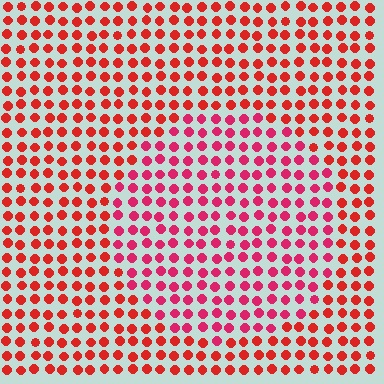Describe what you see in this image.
The image is filled with small red elements in a uniform arrangement. A circle-shaped region is visible where the elements are tinted to a slightly different hue, forming a subtle color boundary.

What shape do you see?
I see a circle.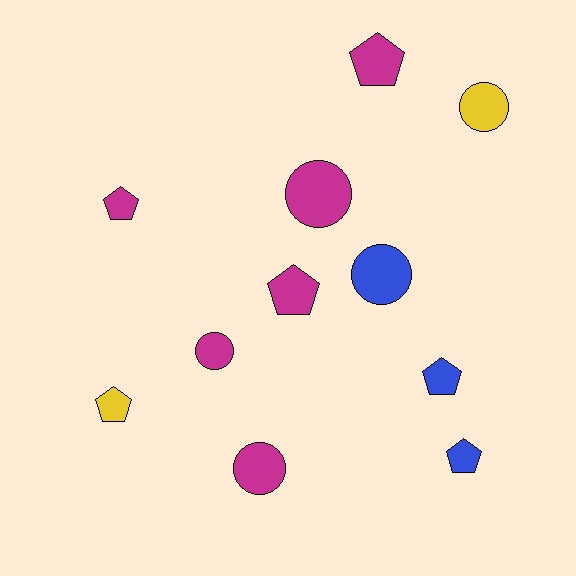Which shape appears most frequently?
Pentagon, with 6 objects.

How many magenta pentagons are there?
There are 3 magenta pentagons.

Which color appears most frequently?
Magenta, with 6 objects.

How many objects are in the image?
There are 11 objects.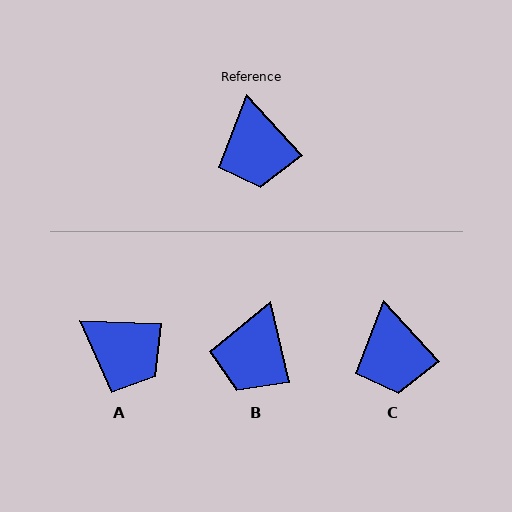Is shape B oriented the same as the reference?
No, it is off by about 30 degrees.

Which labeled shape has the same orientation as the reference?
C.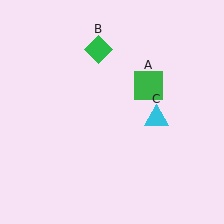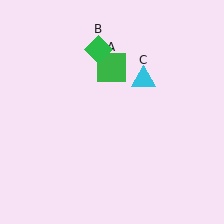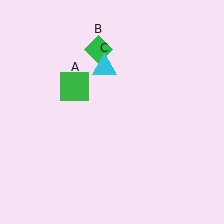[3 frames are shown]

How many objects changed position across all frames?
2 objects changed position: green square (object A), cyan triangle (object C).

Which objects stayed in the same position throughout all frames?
Green diamond (object B) remained stationary.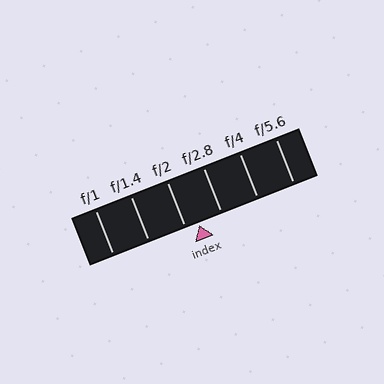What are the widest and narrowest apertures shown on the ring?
The widest aperture shown is f/1 and the narrowest is f/5.6.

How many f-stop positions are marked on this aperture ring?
There are 6 f-stop positions marked.